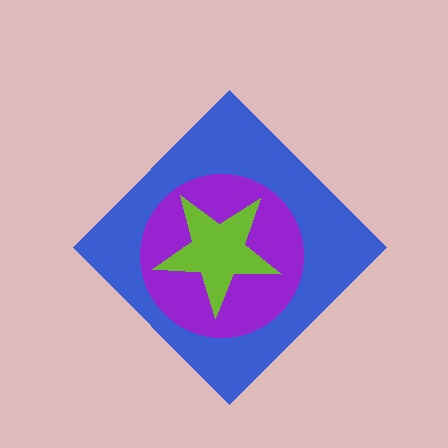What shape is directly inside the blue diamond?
The purple circle.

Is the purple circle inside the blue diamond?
Yes.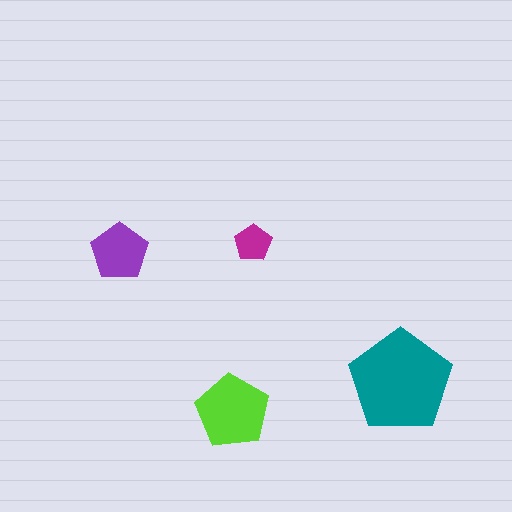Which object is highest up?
The magenta pentagon is topmost.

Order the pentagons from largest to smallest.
the teal one, the lime one, the purple one, the magenta one.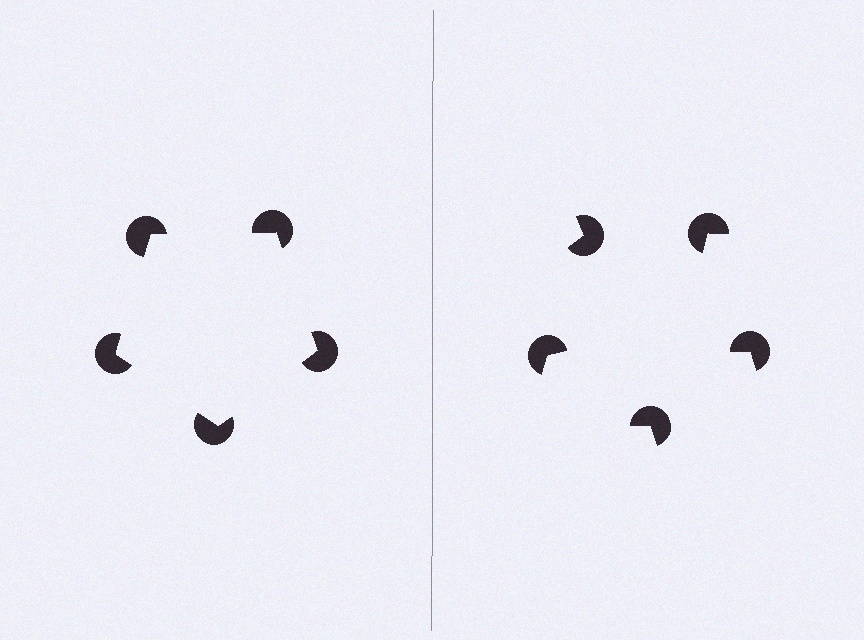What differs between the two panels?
The pac-man discs are positioned identically on both sides; only the wedge orientations differ. On the left they align to a pentagon; on the right they are misaligned.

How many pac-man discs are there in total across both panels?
10 — 5 on each side.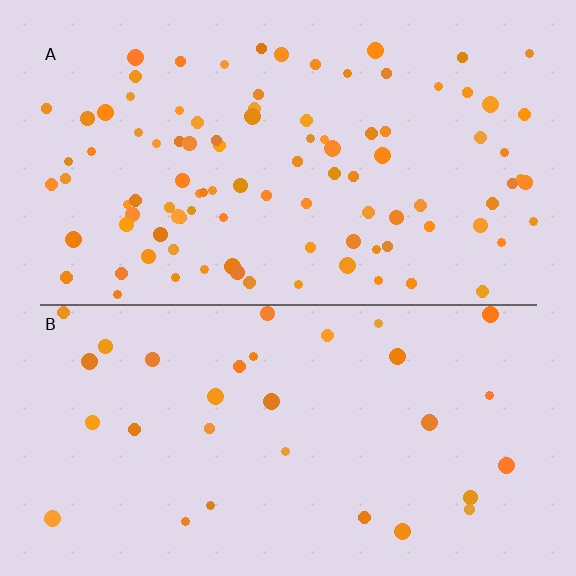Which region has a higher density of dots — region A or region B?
A (the top).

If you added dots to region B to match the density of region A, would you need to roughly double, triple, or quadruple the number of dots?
Approximately triple.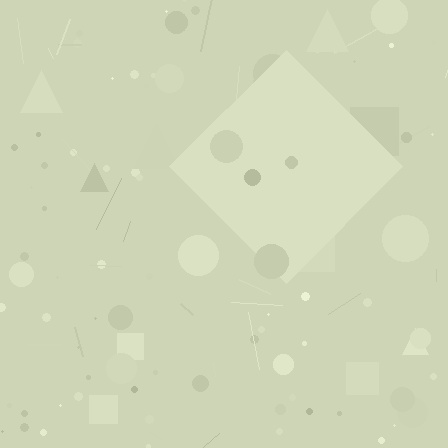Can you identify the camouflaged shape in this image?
The camouflaged shape is a diamond.